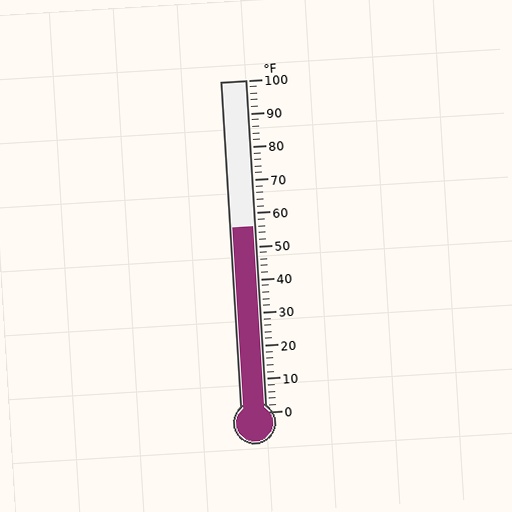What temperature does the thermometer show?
The thermometer shows approximately 56°F.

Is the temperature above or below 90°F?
The temperature is below 90°F.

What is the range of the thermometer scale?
The thermometer scale ranges from 0°F to 100°F.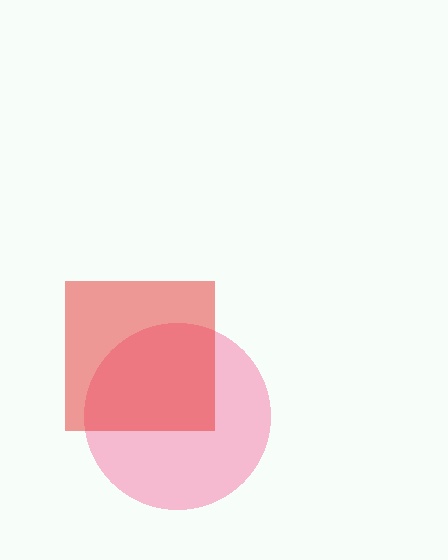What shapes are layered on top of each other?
The layered shapes are: a pink circle, a red square.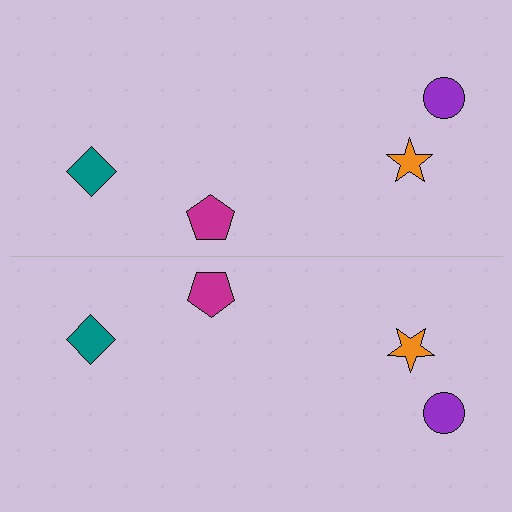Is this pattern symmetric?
Yes, this pattern has bilateral (reflection) symmetry.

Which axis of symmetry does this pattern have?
The pattern has a horizontal axis of symmetry running through the center of the image.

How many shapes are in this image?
There are 8 shapes in this image.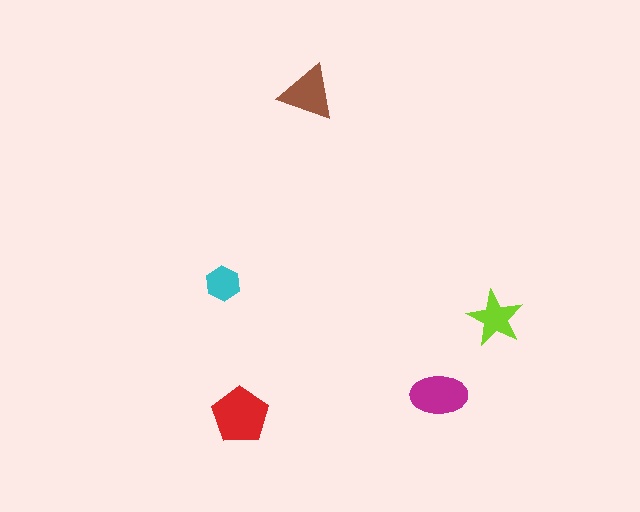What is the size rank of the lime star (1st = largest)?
4th.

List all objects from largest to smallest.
The red pentagon, the magenta ellipse, the brown triangle, the lime star, the cyan hexagon.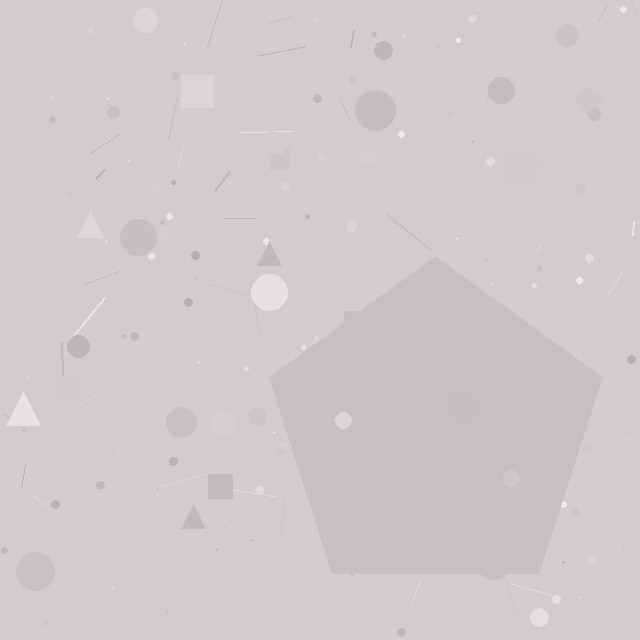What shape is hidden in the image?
A pentagon is hidden in the image.